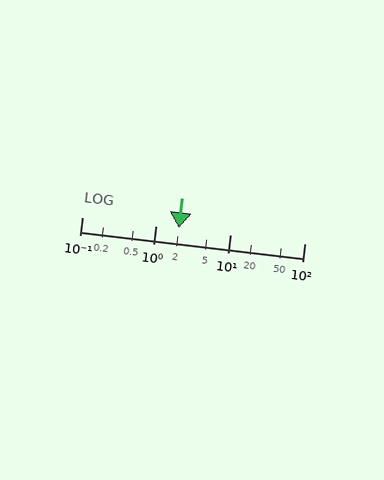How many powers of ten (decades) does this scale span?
The scale spans 3 decades, from 0.1 to 100.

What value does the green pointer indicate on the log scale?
The pointer indicates approximately 2.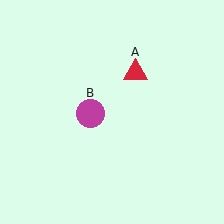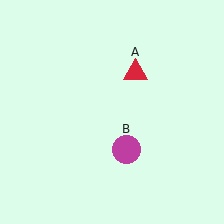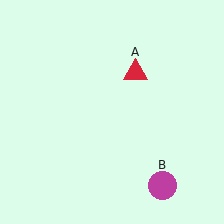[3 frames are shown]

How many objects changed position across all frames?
1 object changed position: magenta circle (object B).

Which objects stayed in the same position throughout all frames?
Red triangle (object A) remained stationary.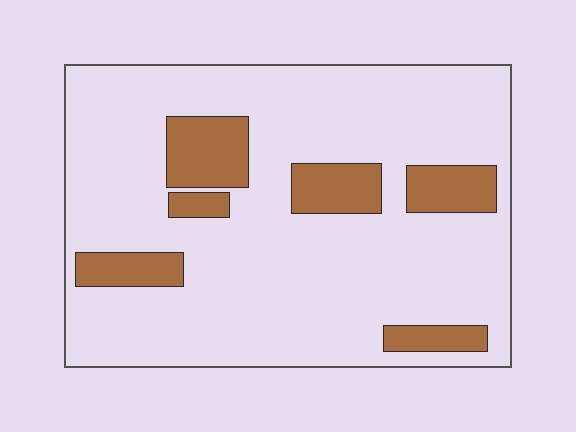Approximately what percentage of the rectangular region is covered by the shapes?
Approximately 15%.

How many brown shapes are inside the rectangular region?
6.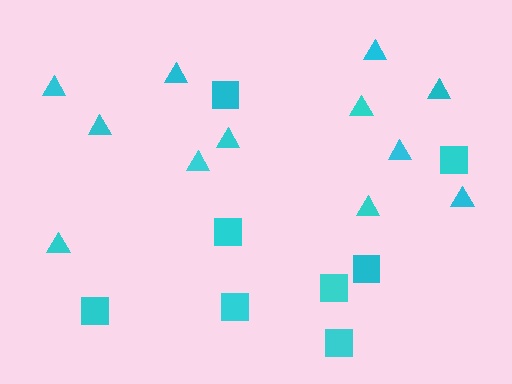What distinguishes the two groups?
There are 2 groups: one group of triangles (12) and one group of squares (8).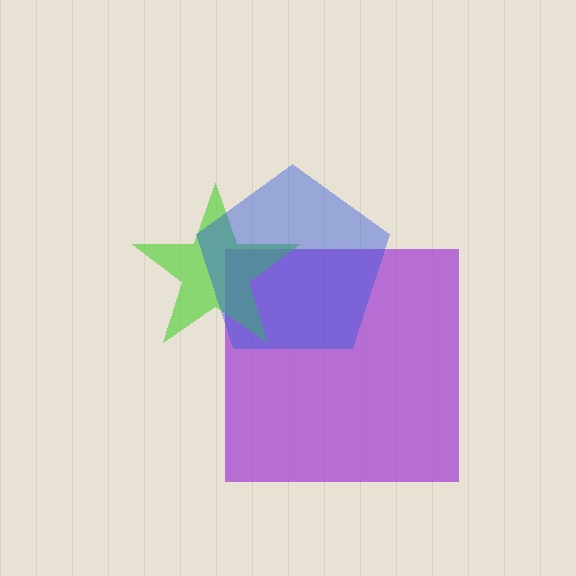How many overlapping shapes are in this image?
There are 3 overlapping shapes in the image.